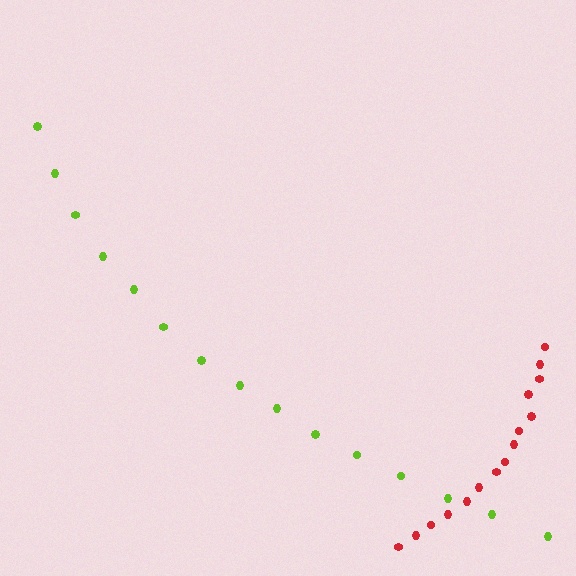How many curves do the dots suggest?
There are 2 distinct paths.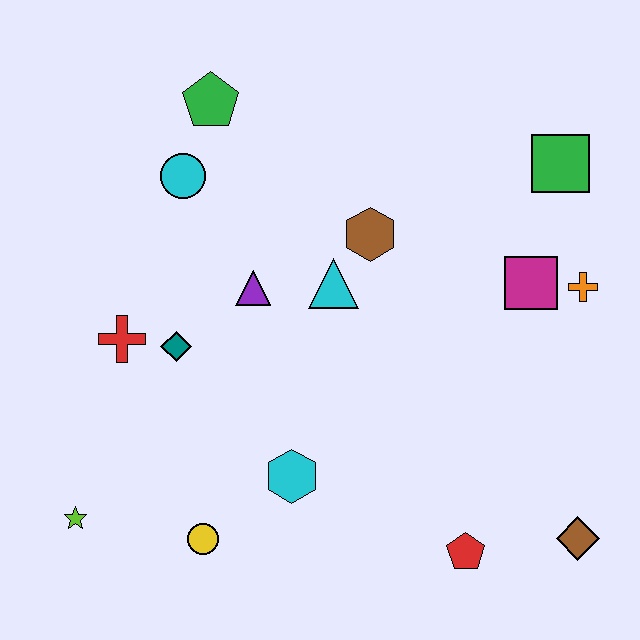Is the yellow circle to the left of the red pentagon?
Yes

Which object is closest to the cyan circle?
The green pentagon is closest to the cyan circle.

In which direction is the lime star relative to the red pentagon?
The lime star is to the left of the red pentagon.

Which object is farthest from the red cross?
The brown diamond is farthest from the red cross.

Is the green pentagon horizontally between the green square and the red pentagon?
No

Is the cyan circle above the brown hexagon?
Yes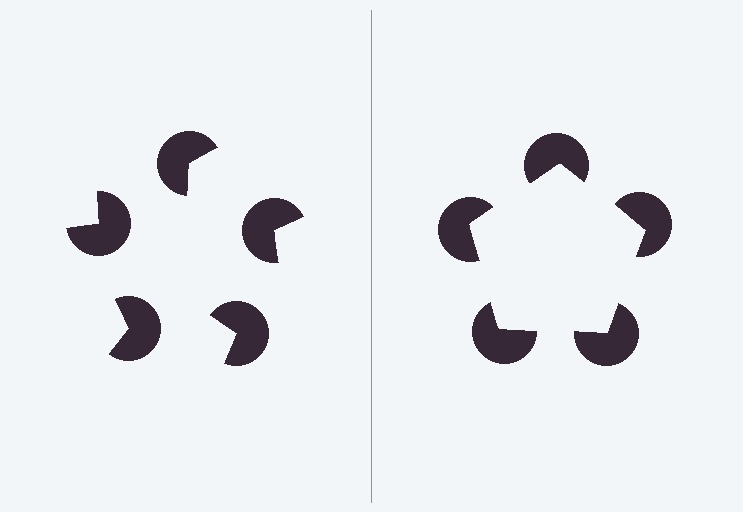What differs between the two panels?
The pac-man discs are positioned identically on both sides; only the wedge orientations differ. On the right they align to a pentagon; on the left they are misaligned.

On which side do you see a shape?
An illusory pentagon appears on the right side. On the left side the wedge cuts are rotated, so no coherent shape forms.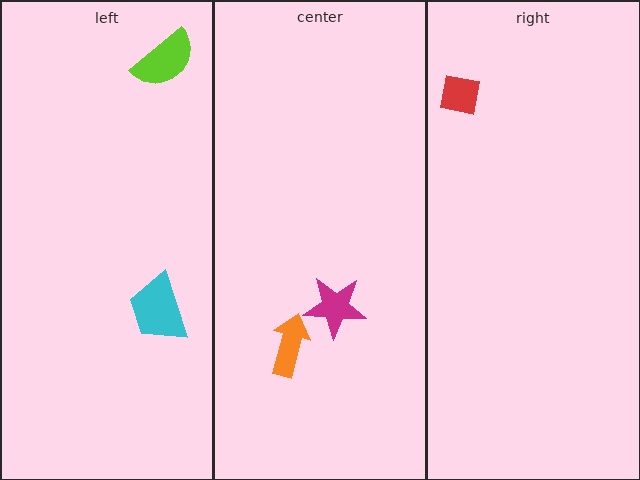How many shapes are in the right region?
1.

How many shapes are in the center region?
2.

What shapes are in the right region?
The red square.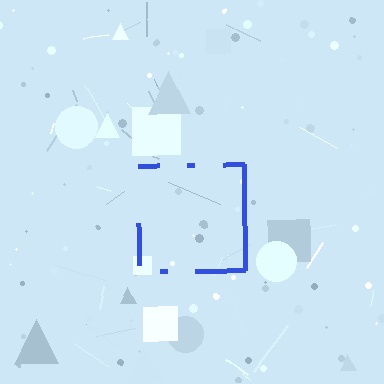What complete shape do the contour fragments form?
The contour fragments form a square.